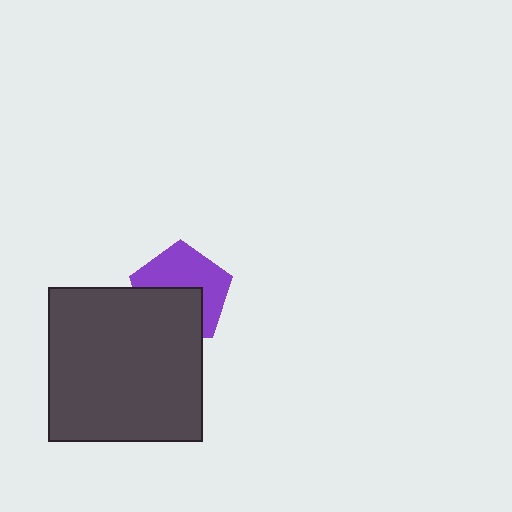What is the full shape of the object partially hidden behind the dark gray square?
The partially hidden object is a purple pentagon.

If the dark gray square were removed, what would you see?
You would see the complete purple pentagon.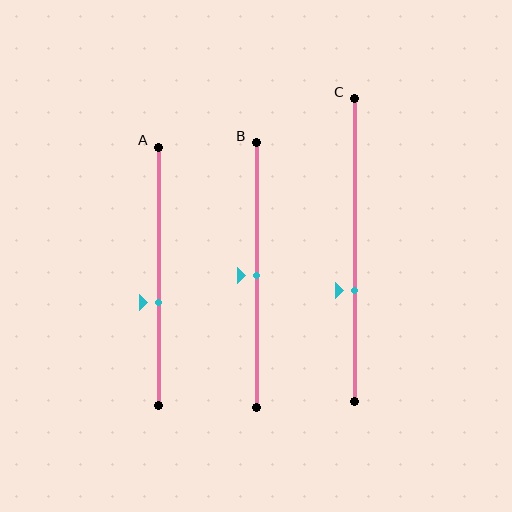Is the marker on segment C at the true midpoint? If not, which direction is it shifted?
No, the marker on segment C is shifted downward by about 13% of the segment length.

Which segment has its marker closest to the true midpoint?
Segment B has its marker closest to the true midpoint.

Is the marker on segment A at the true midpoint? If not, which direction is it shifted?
No, the marker on segment A is shifted downward by about 10% of the segment length.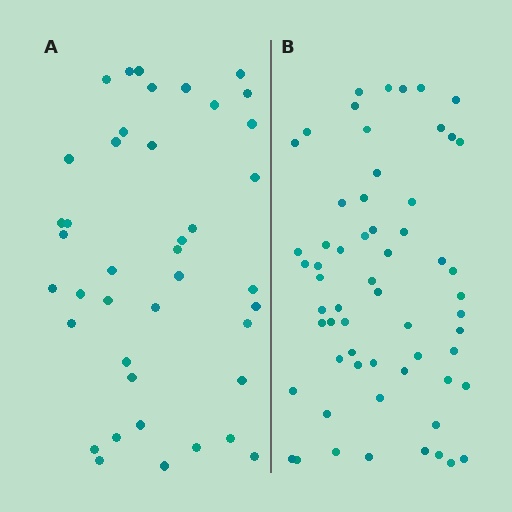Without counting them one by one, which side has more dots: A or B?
Region B (the right region) has more dots.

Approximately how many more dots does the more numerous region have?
Region B has approximately 20 more dots than region A.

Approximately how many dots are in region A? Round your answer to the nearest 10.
About 40 dots. (The exact count is 41, which rounds to 40.)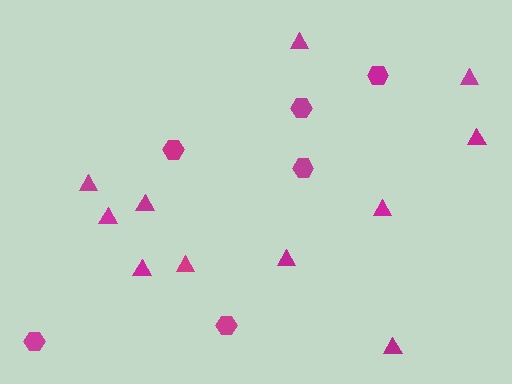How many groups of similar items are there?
There are 2 groups: one group of triangles (11) and one group of hexagons (6).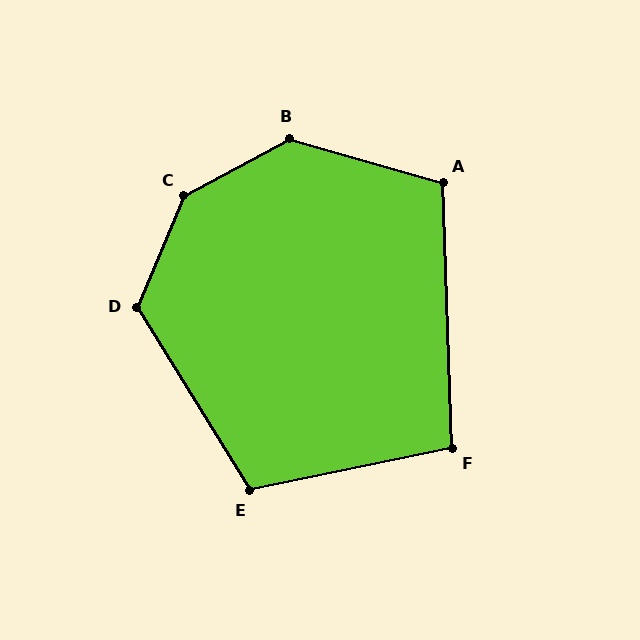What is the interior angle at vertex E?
Approximately 110 degrees (obtuse).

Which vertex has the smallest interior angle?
F, at approximately 100 degrees.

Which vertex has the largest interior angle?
C, at approximately 142 degrees.